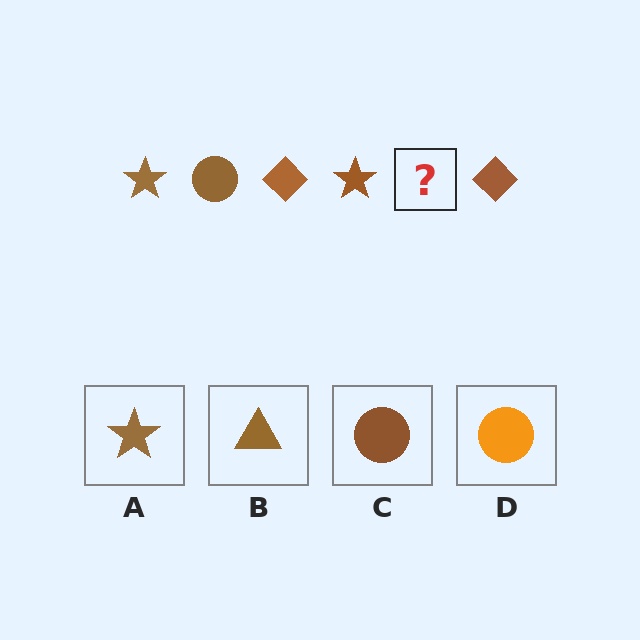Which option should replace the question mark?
Option C.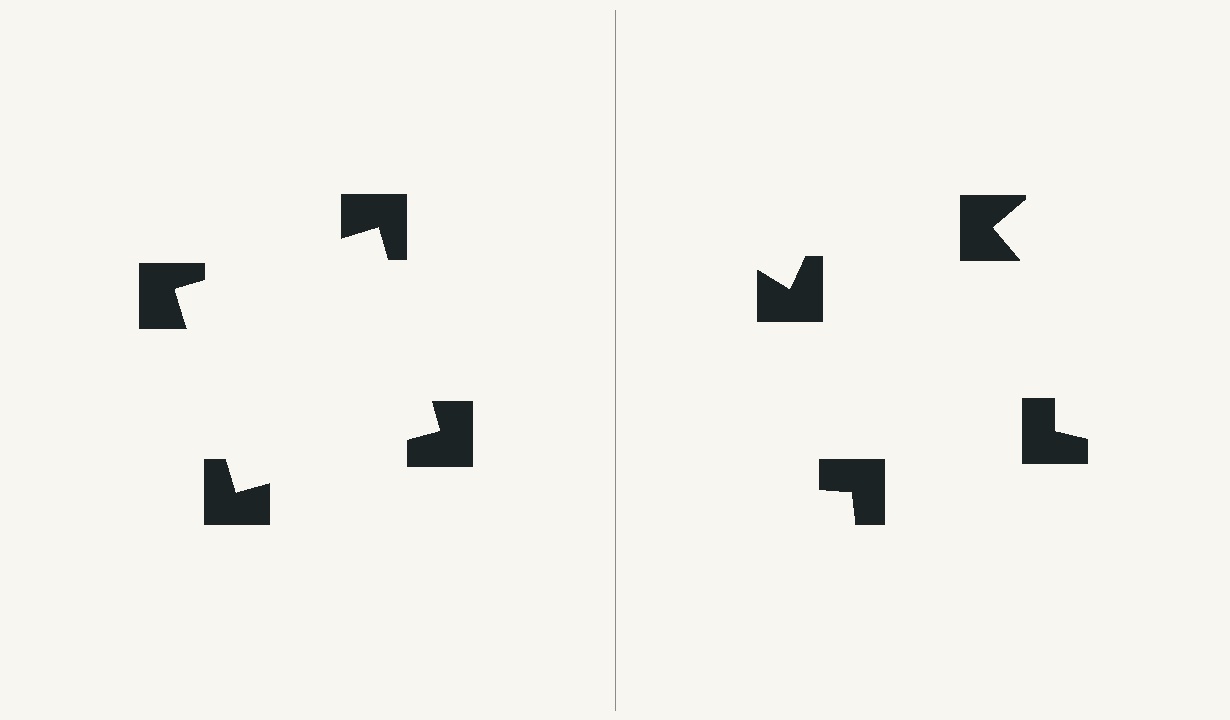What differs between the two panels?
The notched squares are positioned identically on both sides; only the wedge orientations differ. On the left they align to a square; on the right they are misaligned.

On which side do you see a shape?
An illusory square appears on the left side. On the right side the wedge cuts are rotated, so no coherent shape forms.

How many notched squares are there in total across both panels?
8 — 4 on each side.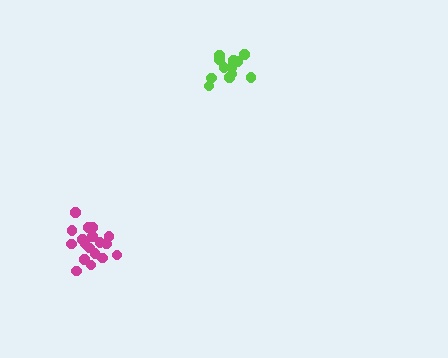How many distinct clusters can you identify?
There are 2 distinct clusters.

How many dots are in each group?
Group 1: 13 dots, Group 2: 18 dots (31 total).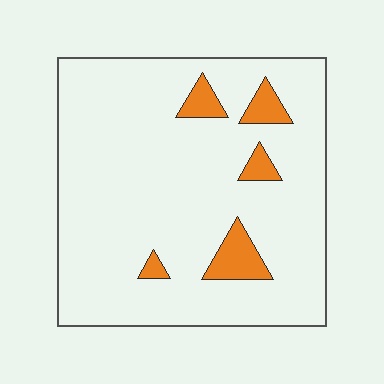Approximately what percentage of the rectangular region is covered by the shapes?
Approximately 10%.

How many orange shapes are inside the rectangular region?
5.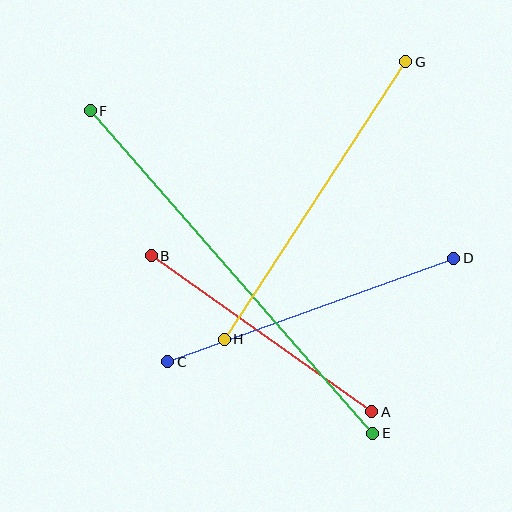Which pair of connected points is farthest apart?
Points E and F are farthest apart.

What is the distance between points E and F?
The distance is approximately 429 pixels.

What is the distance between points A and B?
The distance is approximately 270 pixels.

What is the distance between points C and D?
The distance is approximately 304 pixels.